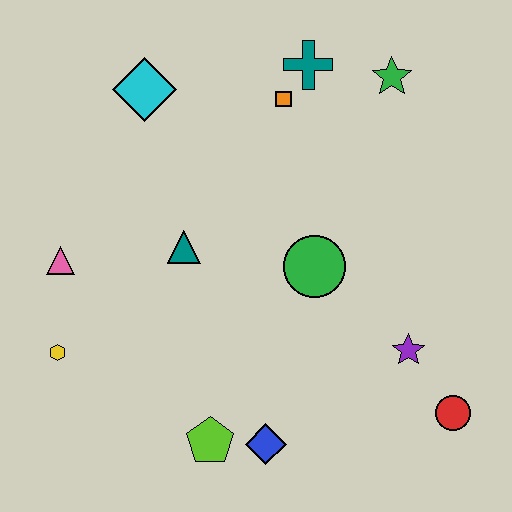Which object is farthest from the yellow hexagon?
The green star is farthest from the yellow hexagon.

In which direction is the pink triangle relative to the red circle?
The pink triangle is to the left of the red circle.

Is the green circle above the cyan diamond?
No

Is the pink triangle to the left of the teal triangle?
Yes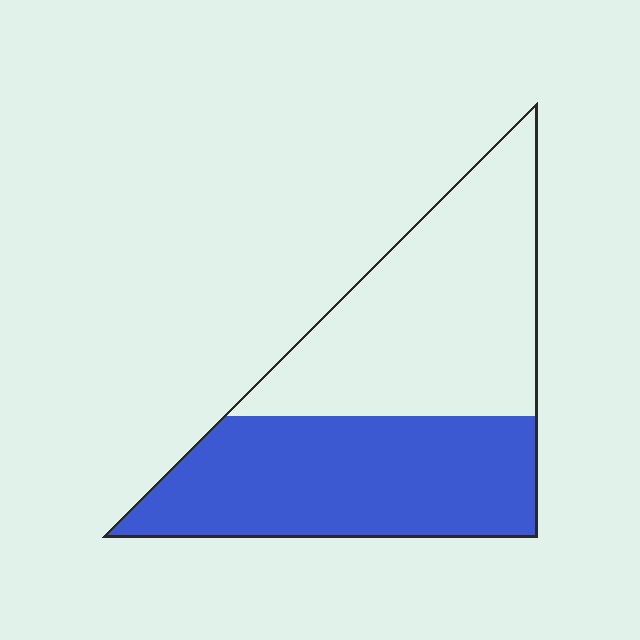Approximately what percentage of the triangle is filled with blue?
Approximately 50%.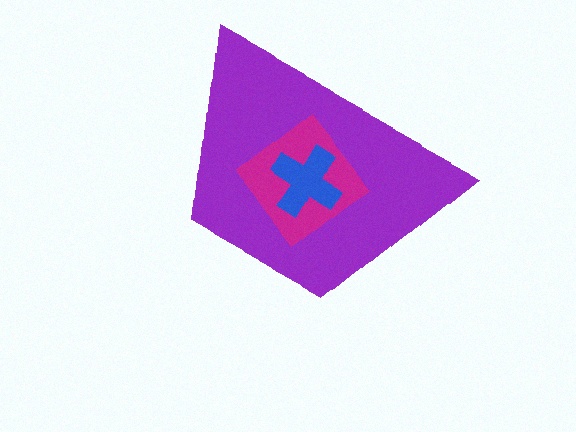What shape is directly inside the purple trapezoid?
The magenta diamond.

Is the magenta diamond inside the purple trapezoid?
Yes.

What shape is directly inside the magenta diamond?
The blue cross.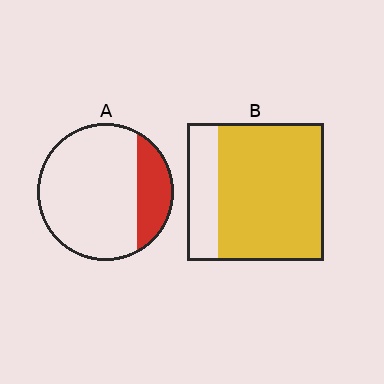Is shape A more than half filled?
No.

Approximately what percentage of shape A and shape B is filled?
A is approximately 20% and B is approximately 75%.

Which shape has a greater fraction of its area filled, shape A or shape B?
Shape B.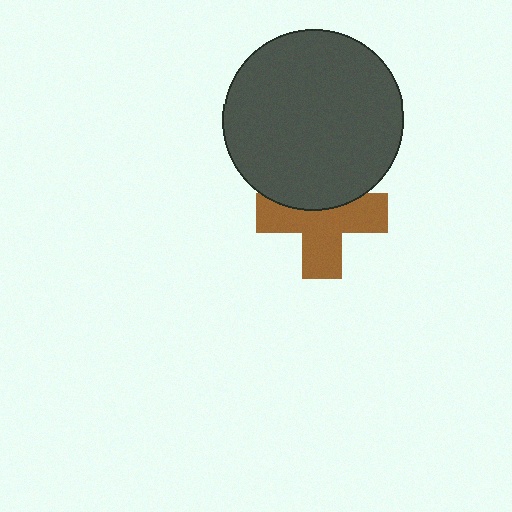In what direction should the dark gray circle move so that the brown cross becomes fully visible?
The dark gray circle should move up. That is the shortest direction to clear the overlap and leave the brown cross fully visible.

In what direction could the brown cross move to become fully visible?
The brown cross could move down. That would shift it out from behind the dark gray circle entirely.